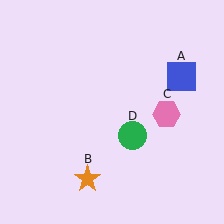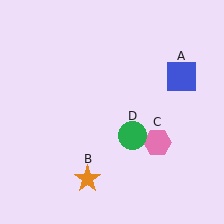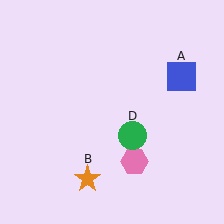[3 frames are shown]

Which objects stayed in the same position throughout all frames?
Blue square (object A) and orange star (object B) and green circle (object D) remained stationary.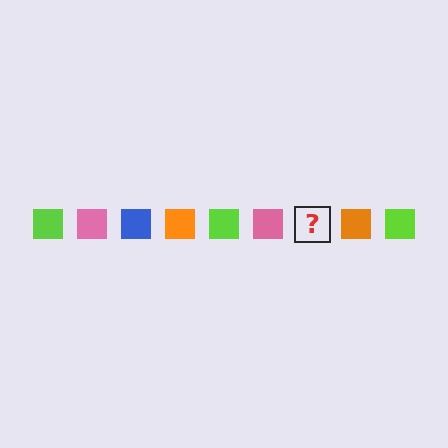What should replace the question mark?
The question mark should be replaced with a blue square.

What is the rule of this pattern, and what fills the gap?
The rule is that the pattern cycles through lime, pink, blue, orange squares. The gap should be filled with a blue square.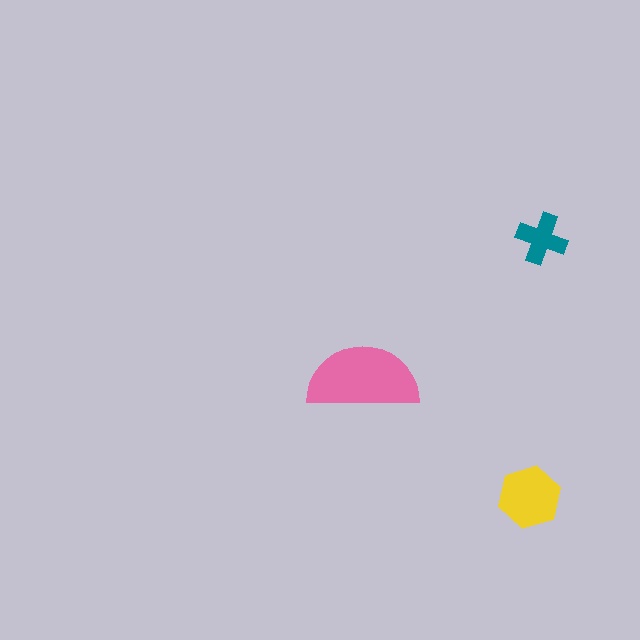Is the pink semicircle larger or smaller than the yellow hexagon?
Larger.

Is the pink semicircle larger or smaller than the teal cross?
Larger.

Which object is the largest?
The pink semicircle.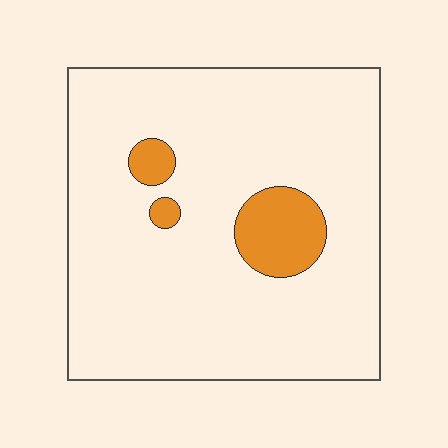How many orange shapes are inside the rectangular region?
3.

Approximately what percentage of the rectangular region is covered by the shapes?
Approximately 10%.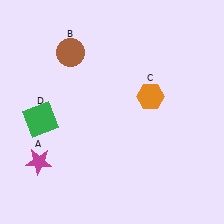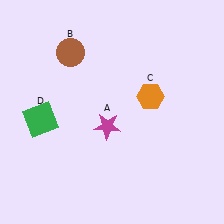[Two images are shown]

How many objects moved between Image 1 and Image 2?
1 object moved between the two images.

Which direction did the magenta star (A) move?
The magenta star (A) moved right.